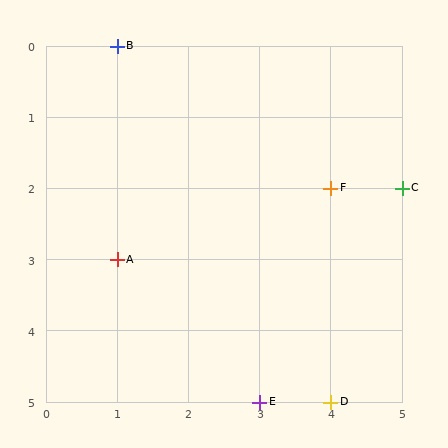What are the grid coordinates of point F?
Point F is at grid coordinates (4, 2).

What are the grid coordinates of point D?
Point D is at grid coordinates (4, 5).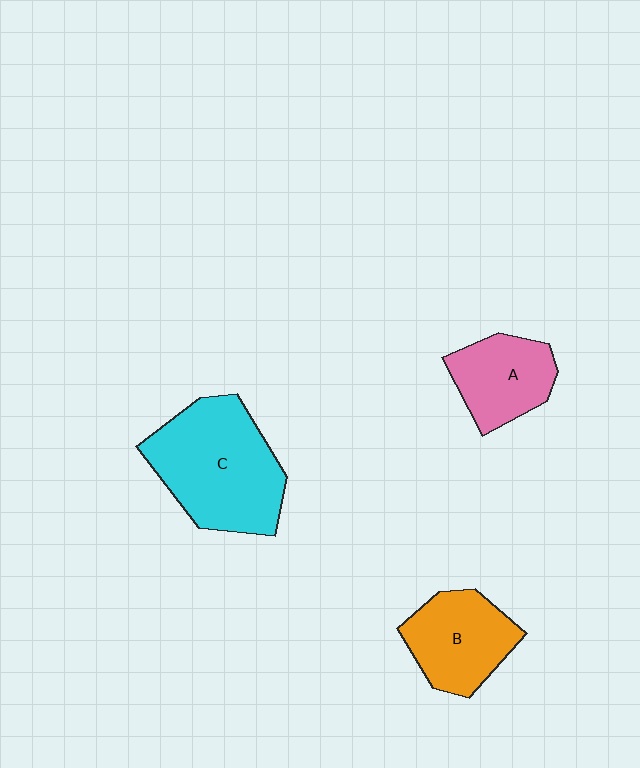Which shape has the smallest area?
Shape A (pink).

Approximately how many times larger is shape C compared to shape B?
Approximately 1.6 times.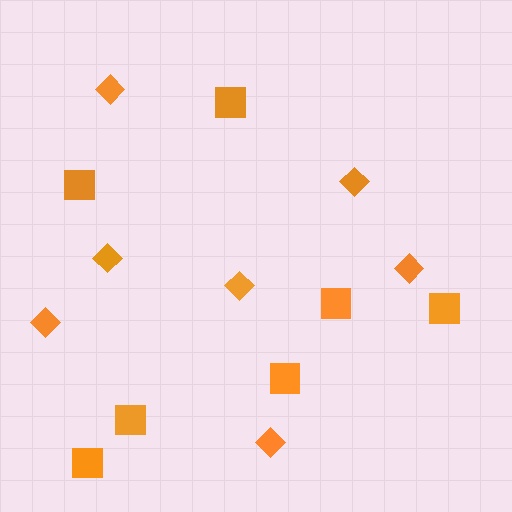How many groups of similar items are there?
There are 2 groups: one group of diamonds (7) and one group of squares (7).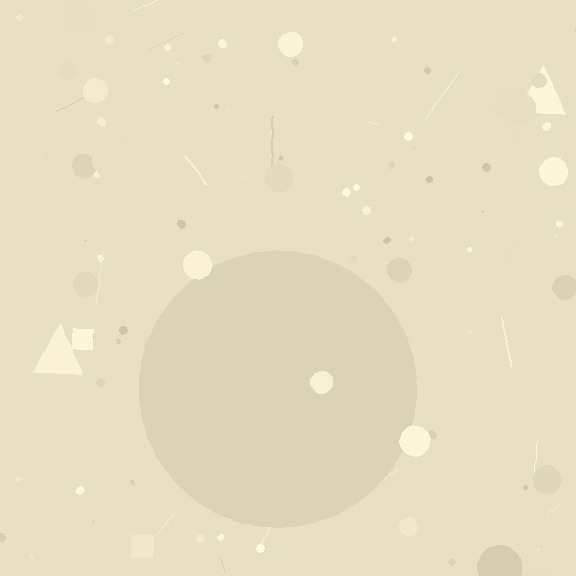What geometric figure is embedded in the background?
A circle is embedded in the background.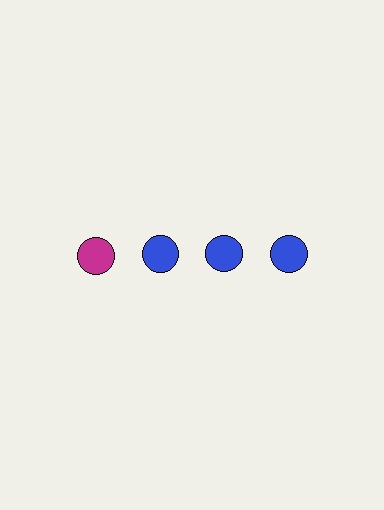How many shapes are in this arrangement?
There are 4 shapes arranged in a grid pattern.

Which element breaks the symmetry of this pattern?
The magenta circle in the top row, leftmost column breaks the symmetry. All other shapes are blue circles.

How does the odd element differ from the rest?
It has a different color: magenta instead of blue.